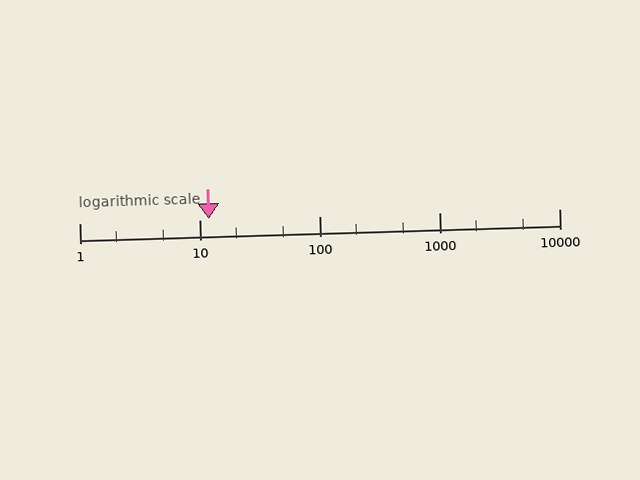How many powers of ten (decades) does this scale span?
The scale spans 4 decades, from 1 to 10000.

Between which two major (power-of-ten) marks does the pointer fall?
The pointer is between 10 and 100.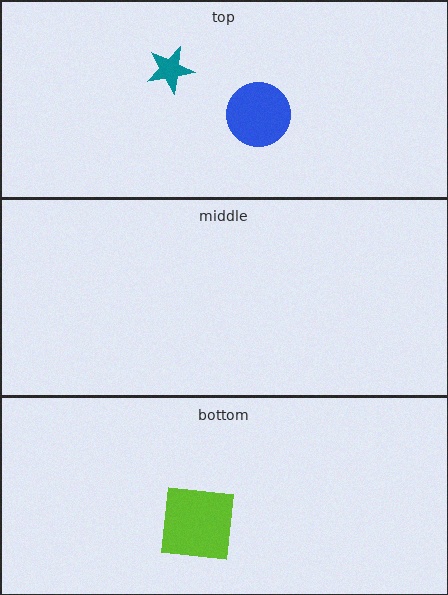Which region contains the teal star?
The top region.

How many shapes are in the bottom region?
1.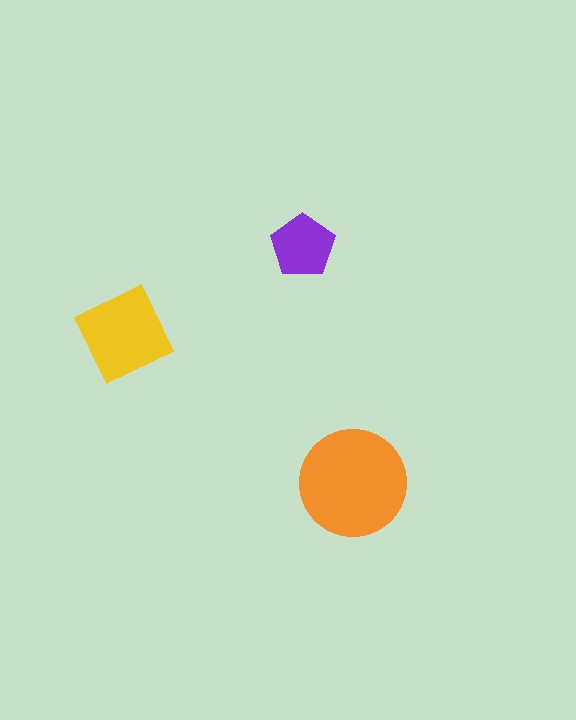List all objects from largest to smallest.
The orange circle, the yellow square, the purple pentagon.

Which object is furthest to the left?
The yellow square is leftmost.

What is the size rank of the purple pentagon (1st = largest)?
3rd.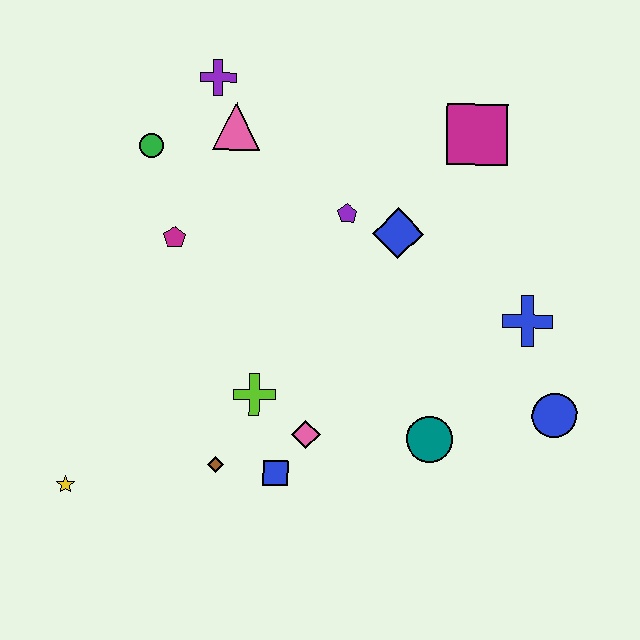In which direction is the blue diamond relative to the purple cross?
The blue diamond is to the right of the purple cross.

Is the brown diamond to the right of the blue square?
No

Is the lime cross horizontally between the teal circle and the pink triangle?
Yes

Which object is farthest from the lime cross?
The magenta square is farthest from the lime cross.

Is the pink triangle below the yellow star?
No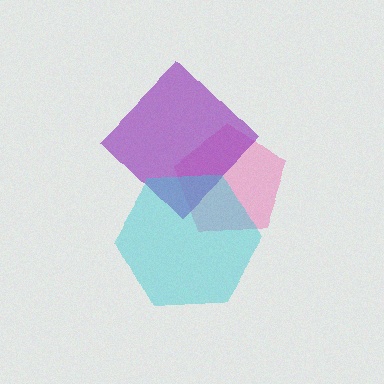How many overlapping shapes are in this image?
There are 3 overlapping shapes in the image.